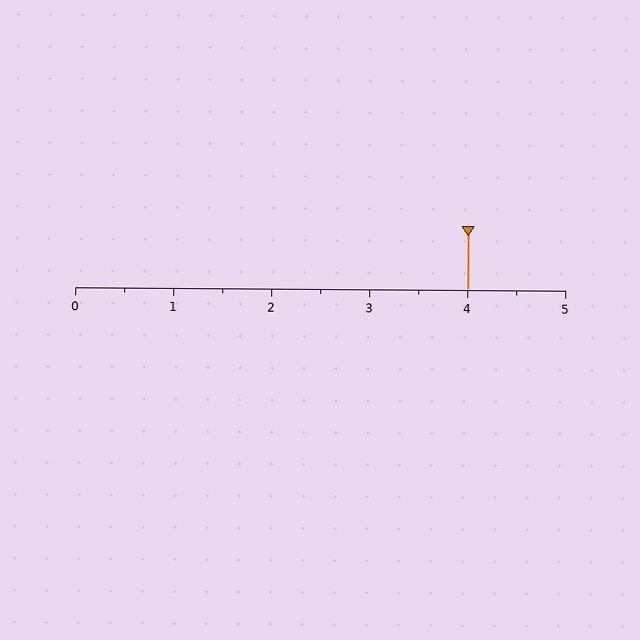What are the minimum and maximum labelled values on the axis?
The axis runs from 0 to 5.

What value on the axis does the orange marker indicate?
The marker indicates approximately 4.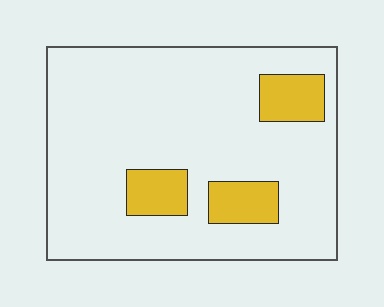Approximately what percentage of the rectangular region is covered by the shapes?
Approximately 15%.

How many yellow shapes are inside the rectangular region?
3.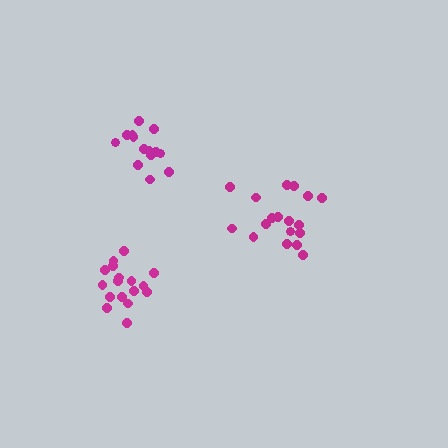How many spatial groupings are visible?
There are 3 spatial groupings.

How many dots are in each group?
Group 1: 18 dots, Group 2: 17 dots, Group 3: 14 dots (49 total).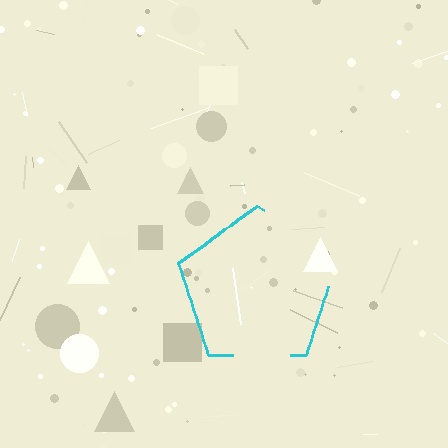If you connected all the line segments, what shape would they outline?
They would outline a pentagon.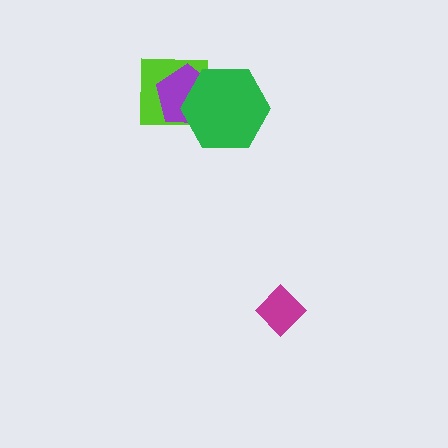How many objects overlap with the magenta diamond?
0 objects overlap with the magenta diamond.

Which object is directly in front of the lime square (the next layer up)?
The purple pentagon is directly in front of the lime square.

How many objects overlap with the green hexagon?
2 objects overlap with the green hexagon.